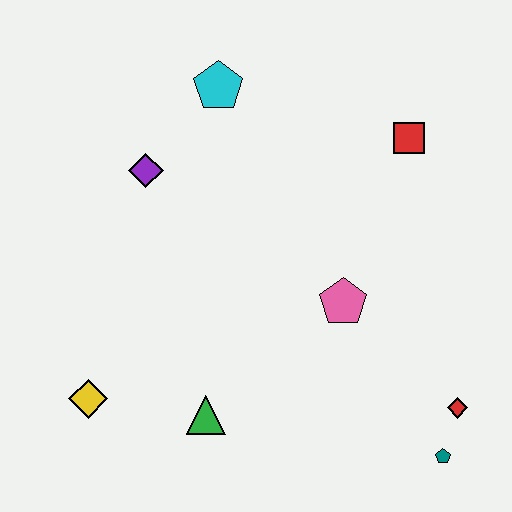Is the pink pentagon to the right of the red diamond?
No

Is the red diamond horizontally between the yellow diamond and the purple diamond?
No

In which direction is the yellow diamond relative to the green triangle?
The yellow diamond is to the left of the green triangle.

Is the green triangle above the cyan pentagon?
No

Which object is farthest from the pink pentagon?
The yellow diamond is farthest from the pink pentagon.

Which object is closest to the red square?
The pink pentagon is closest to the red square.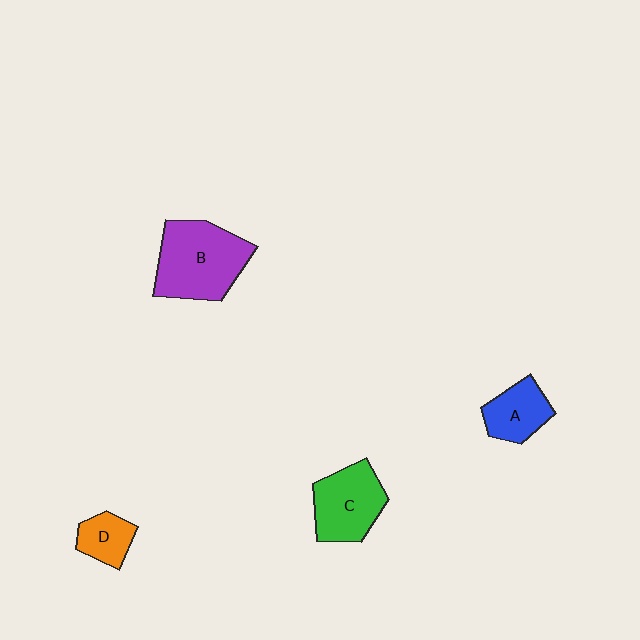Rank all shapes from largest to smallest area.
From largest to smallest: B (purple), C (green), A (blue), D (orange).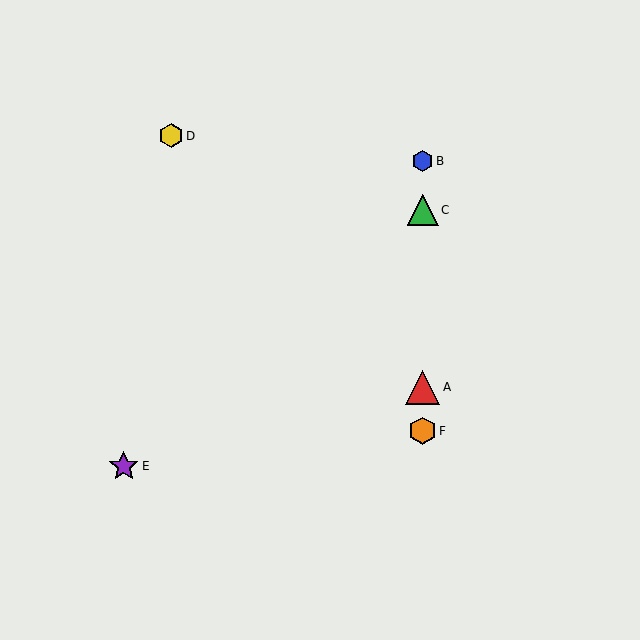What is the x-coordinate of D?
Object D is at x≈171.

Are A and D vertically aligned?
No, A is at x≈423 and D is at x≈171.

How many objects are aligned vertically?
4 objects (A, B, C, F) are aligned vertically.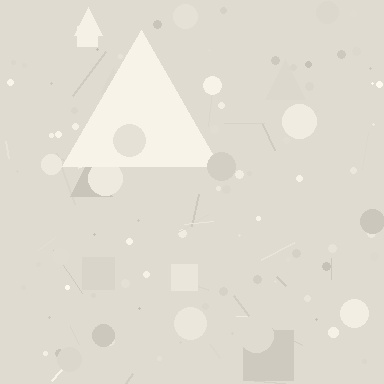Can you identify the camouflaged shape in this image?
The camouflaged shape is a triangle.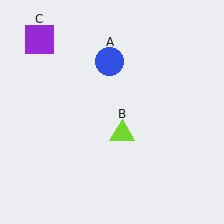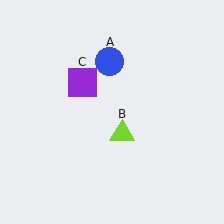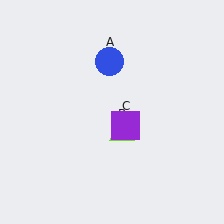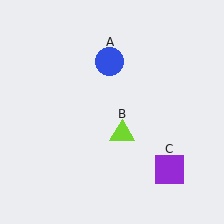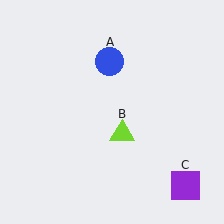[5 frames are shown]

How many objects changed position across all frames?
1 object changed position: purple square (object C).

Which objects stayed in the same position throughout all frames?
Blue circle (object A) and lime triangle (object B) remained stationary.